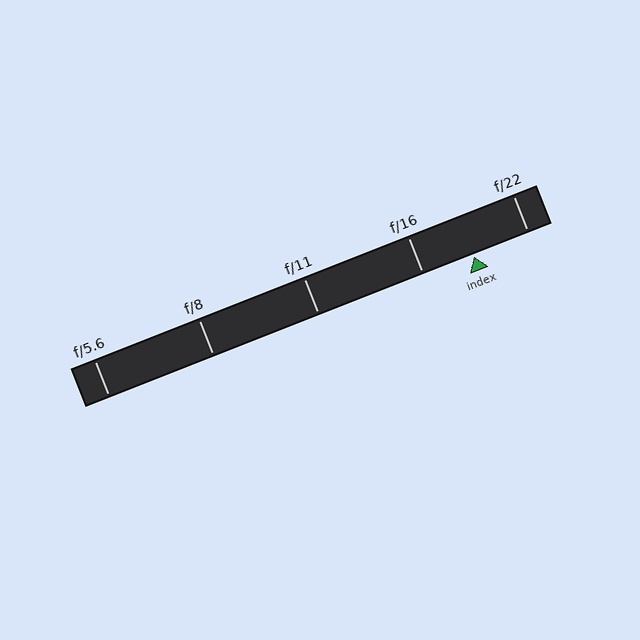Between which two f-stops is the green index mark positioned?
The index mark is between f/16 and f/22.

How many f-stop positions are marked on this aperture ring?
There are 5 f-stop positions marked.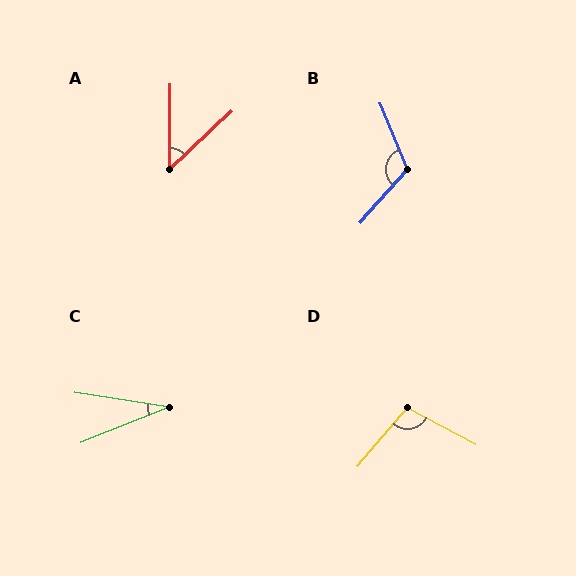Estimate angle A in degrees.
Approximately 46 degrees.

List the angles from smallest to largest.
C (30°), A (46°), D (103°), B (116°).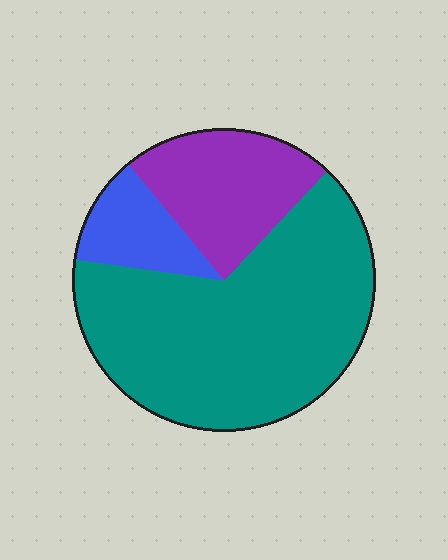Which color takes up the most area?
Teal, at roughly 65%.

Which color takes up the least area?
Blue, at roughly 10%.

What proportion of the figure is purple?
Purple covers 23% of the figure.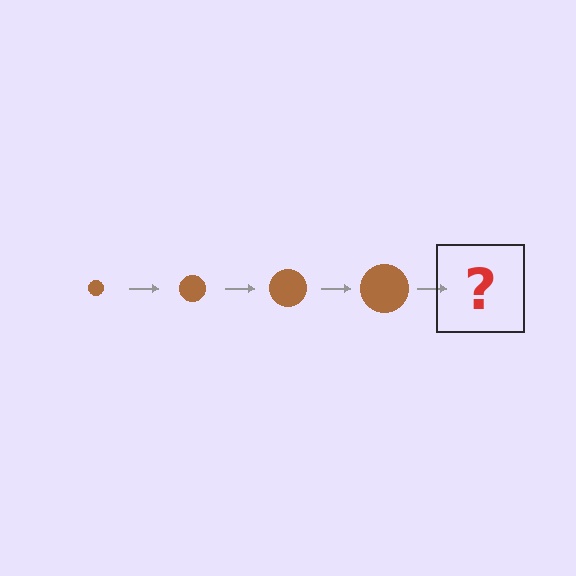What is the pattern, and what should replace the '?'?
The pattern is that the circle gets progressively larger each step. The '?' should be a brown circle, larger than the previous one.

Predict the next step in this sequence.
The next step is a brown circle, larger than the previous one.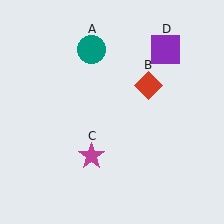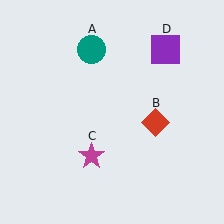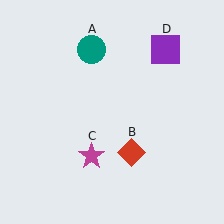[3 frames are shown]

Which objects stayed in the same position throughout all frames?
Teal circle (object A) and magenta star (object C) and purple square (object D) remained stationary.